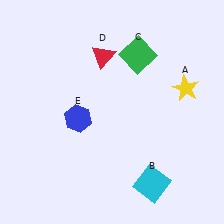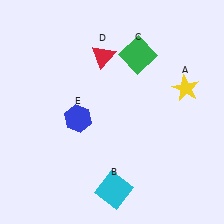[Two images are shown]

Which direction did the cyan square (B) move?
The cyan square (B) moved left.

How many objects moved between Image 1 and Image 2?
1 object moved between the two images.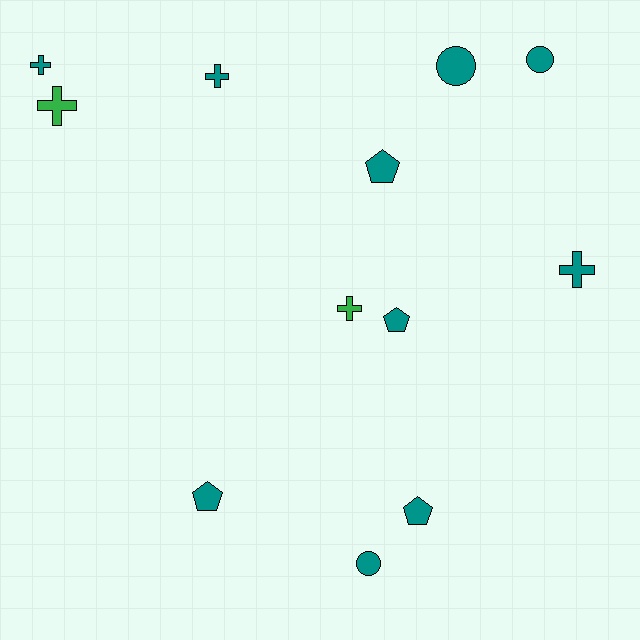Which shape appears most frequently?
Cross, with 5 objects.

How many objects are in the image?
There are 12 objects.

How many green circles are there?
There are no green circles.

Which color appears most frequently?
Teal, with 10 objects.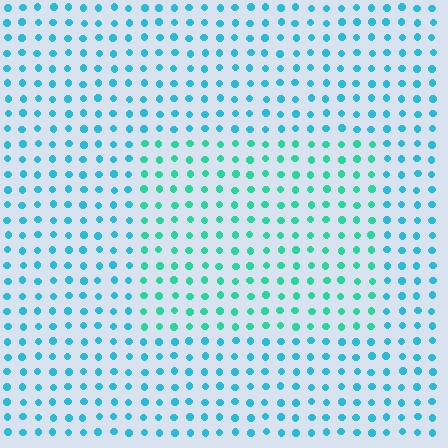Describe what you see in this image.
The image is filled with small cyan elements in a uniform arrangement. A rectangle-shaped region is visible where the elements are tinted to a slightly different hue, forming a subtle color boundary.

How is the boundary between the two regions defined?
The boundary is defined purely by a slight shift in hue (about 31 degrees). Spacing, size, and orientation are identical on both sides.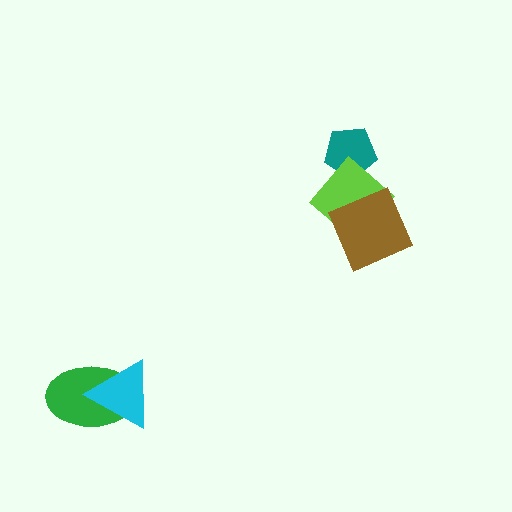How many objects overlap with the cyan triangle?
1 object overlaps with the cyan triangle.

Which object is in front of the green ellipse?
The cyan triangle is in front of the green ellipse.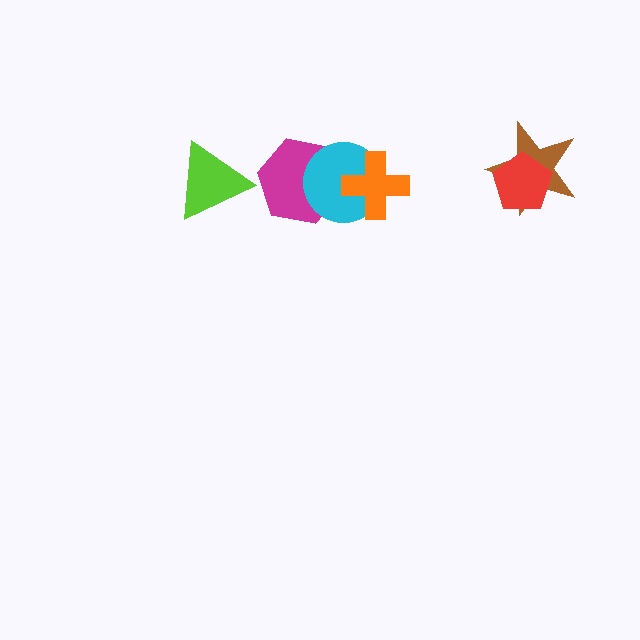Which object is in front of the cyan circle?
The orange cross is in front of the cyan circle.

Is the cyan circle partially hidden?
Yes, it is partially covered by another shape.